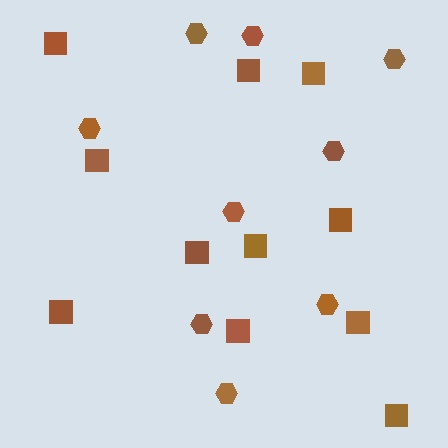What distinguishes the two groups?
There are 2 groups: one group of hexagons (9) and one group of squares (11).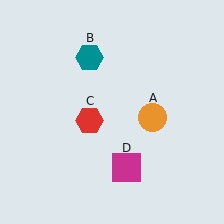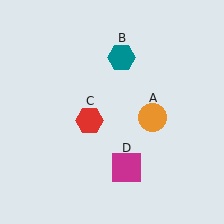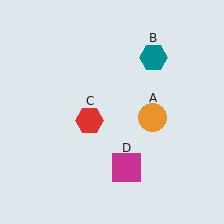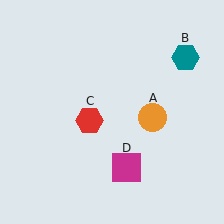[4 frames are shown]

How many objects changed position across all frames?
1 object changed position: teal hexagon (object B).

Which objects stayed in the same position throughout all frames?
Orange circle (object A) and red hexagon (object C) and magenta square (object D) remained stationary.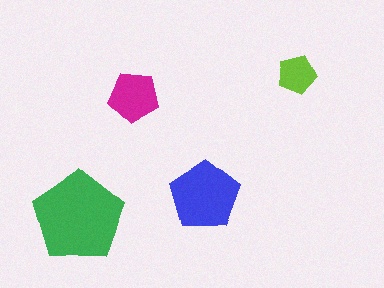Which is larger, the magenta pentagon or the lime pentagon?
The magenta one.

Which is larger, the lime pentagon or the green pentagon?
The green one.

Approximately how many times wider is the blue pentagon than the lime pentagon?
About 2 times wider.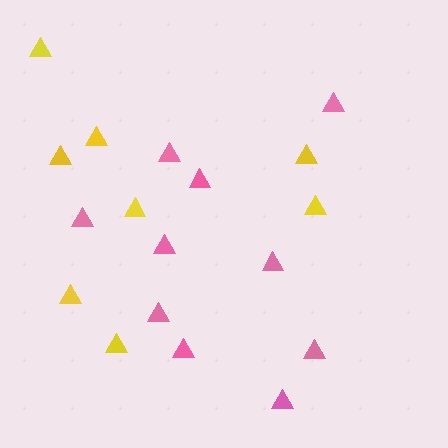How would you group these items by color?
There are 2 groups: one group of pink triangles (10) and one group of yellow triangles (8).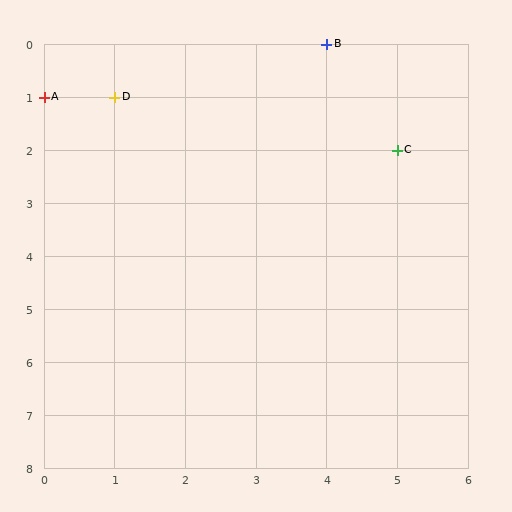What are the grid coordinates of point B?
Point B is at grid coordinates (4, 0).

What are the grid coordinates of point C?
Point C is at grid coordinates (5, 2).